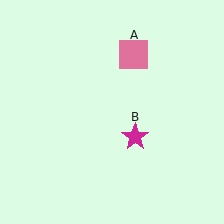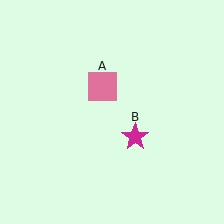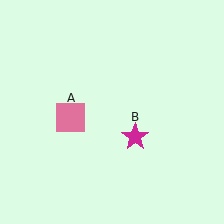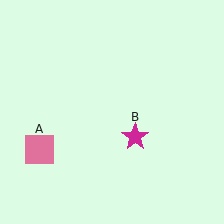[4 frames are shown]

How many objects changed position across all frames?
1 object changed position: pink square (object A).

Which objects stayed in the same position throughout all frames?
Magenta star (object B) remained stationary.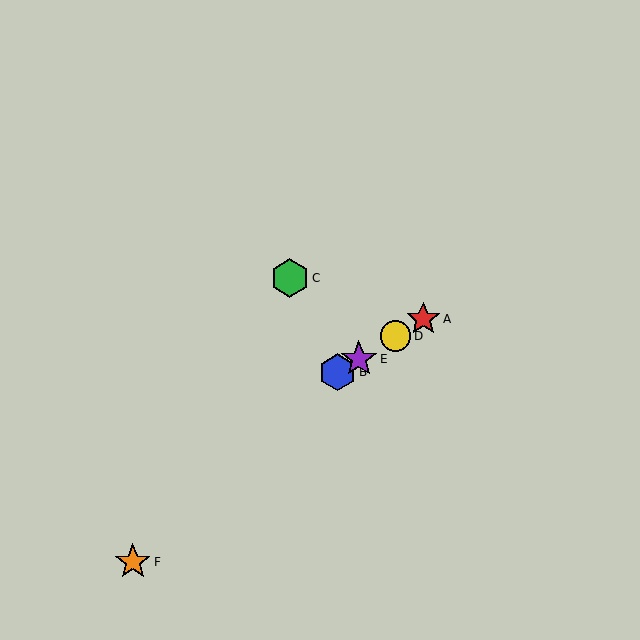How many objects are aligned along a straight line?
4 objects (A, B, D, E) are aligned along a straight line.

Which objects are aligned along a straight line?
Objects A, B, D, E are aligned along a straight line.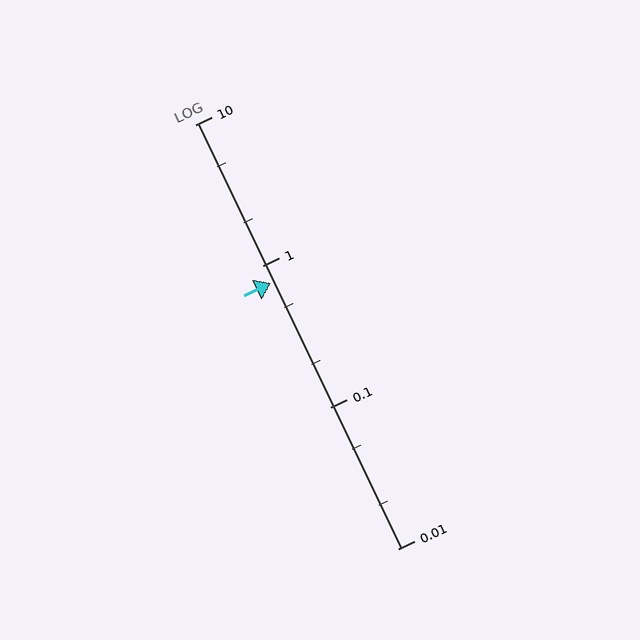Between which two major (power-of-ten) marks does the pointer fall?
The pointer is between 0.1 and 1.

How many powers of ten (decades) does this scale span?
The scale spans 3 decades, from 0.01 to 10.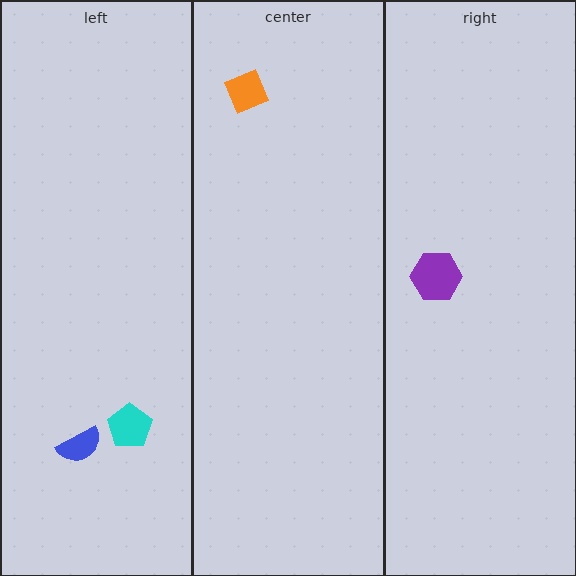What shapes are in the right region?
The purple hexagon.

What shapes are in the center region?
The orange diamond.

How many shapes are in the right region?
1.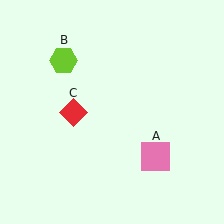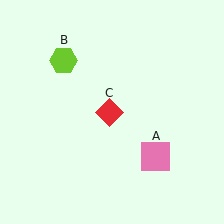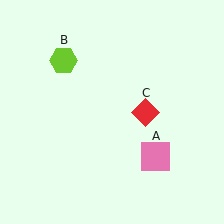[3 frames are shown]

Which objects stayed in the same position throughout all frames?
Pink square (object A) and lime hexagon (object B) remained stationary.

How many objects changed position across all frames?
1 object changed position: red diamond (object C).